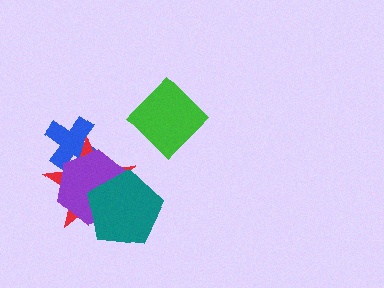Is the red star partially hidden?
Yes, it is partially covered by another shape.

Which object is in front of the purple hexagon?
The teal pentagon is in front of the purple hexagon.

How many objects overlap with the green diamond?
0 objects overlap with the green diamond.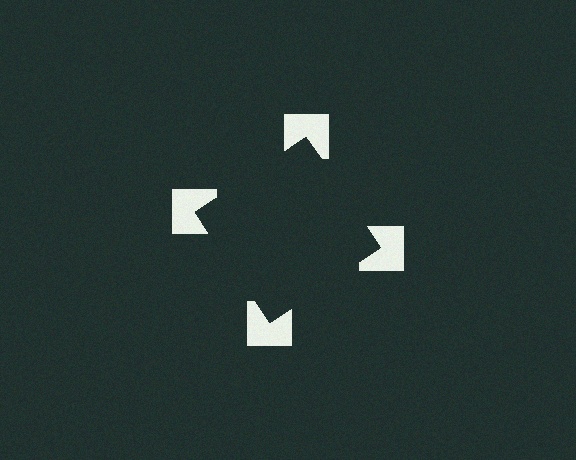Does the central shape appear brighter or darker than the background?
It typically appears slightly darker than the background, even though no actual brightness change is drawn.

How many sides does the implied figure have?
4 sides.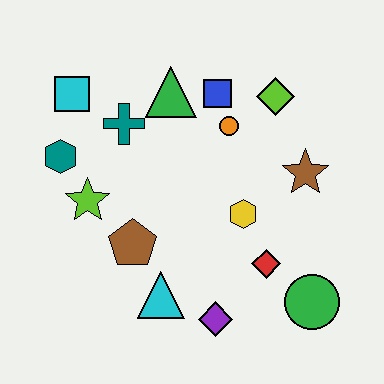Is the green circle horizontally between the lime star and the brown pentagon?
No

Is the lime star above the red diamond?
Yes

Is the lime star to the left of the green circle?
Yes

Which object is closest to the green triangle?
The blue square is closest to the green triangle.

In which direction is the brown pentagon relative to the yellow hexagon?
The brown pentagon is to the left of the yellow hexagon.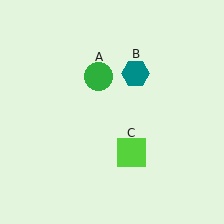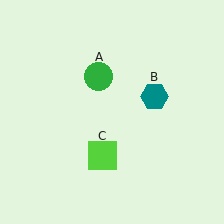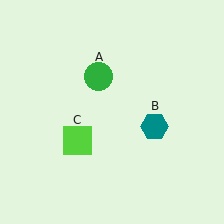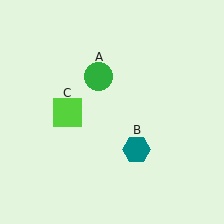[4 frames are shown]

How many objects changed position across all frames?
2 objects changed position: teal hexagon (object B), lime square (object C).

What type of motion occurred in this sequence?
The teal hexagon (object B), lime square (object C) rotated clockwise around the center of the scene.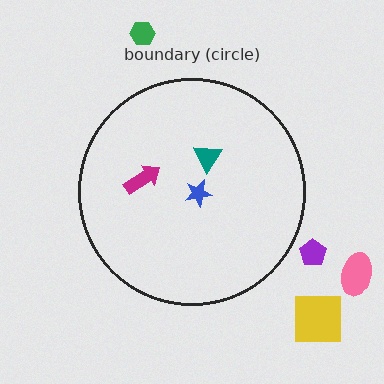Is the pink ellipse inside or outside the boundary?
Outside.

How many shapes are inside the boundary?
3 inside, 4 outside.